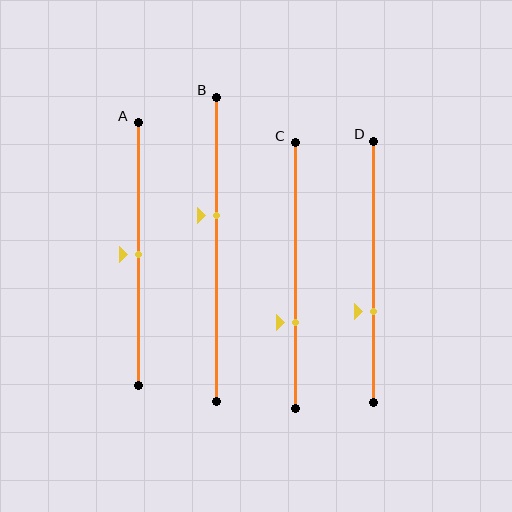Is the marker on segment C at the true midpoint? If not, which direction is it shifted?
No, the marker on segment C is shifted downward by about 18% of the segment length.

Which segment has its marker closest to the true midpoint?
Segment A has its marker closest to the true midpoint.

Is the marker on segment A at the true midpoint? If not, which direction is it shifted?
Yes, the marker on segment A is at the true midpoint.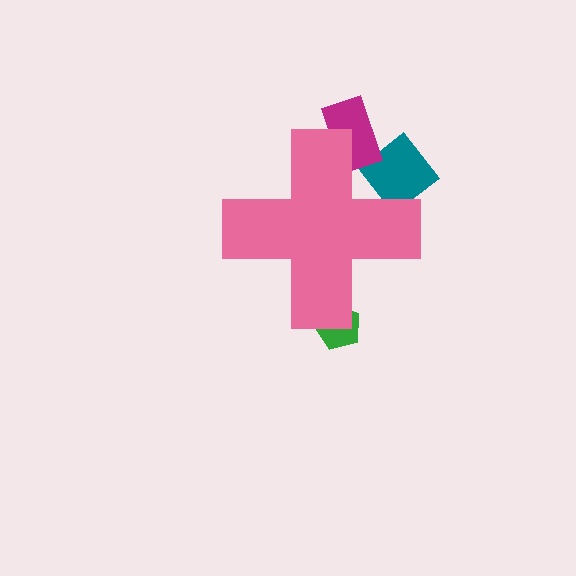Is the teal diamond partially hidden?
Yes, the teal diamond is partially hidden behind the pink cross.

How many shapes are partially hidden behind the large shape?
3 shapes are partially hidden.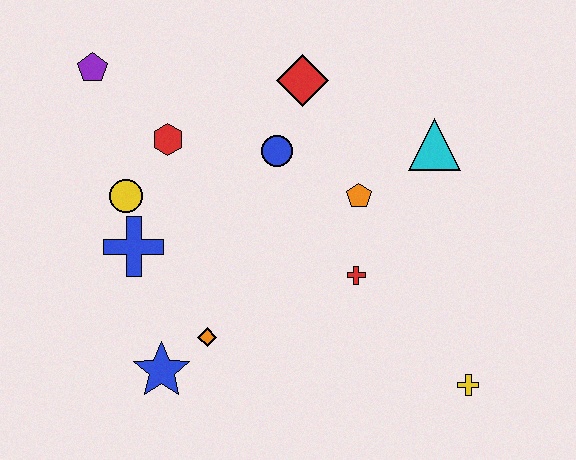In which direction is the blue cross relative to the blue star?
The blue cross is above the blue star.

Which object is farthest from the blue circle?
The yellow cross is farthest from the blue circle.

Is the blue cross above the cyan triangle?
No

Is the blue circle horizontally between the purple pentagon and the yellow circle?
No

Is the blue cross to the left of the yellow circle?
No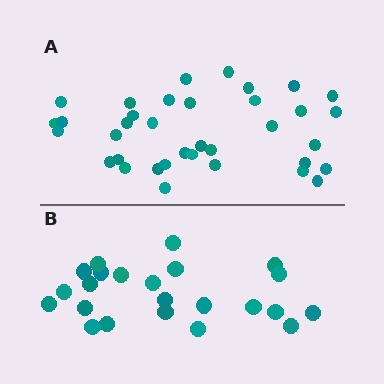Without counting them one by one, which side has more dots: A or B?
Region A (the top region) has more dots.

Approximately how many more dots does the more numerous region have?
Region A has approximately 15 more dots than region B.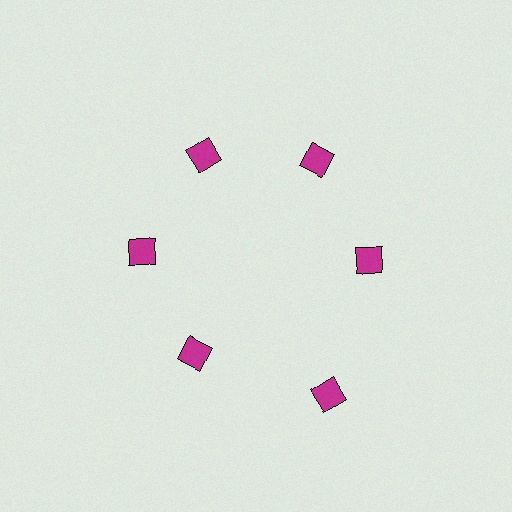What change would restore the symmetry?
The symmetry would be restored by moving it inward, back onto the ring so that all 6 diamonds sit at equal angles and equal distance from the center.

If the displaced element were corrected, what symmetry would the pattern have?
It would have 6-fold rotational symmetry — the pattern would map onto itself every 60 degrees.